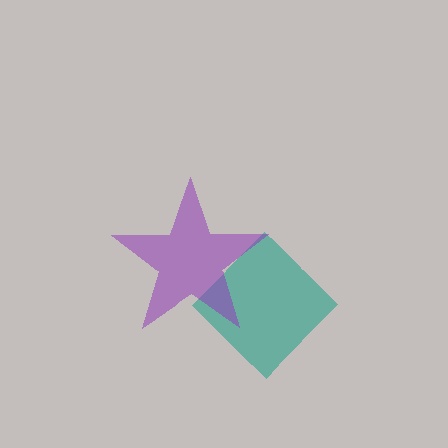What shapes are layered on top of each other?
The layered shapes are: a teal diamond, a purple star.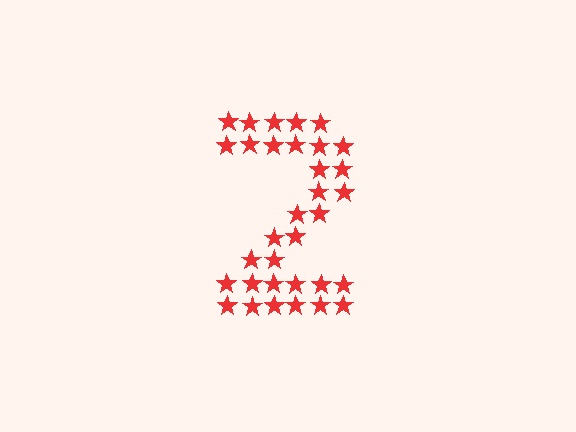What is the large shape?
The large shape is the digit 2.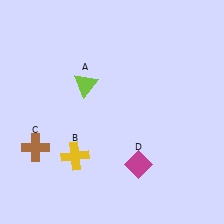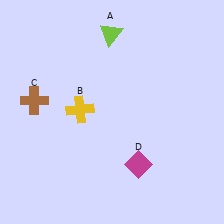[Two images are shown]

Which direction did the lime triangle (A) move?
The lime triangle (A) moved up.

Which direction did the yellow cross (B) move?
The yellow cross (B) moved up.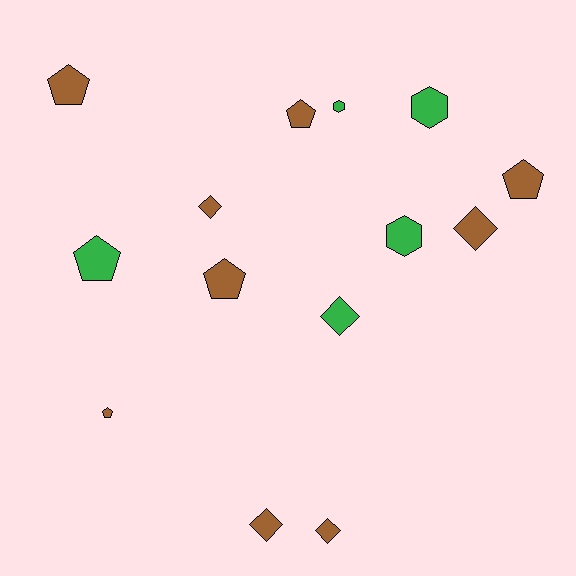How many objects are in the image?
There are 14 objects.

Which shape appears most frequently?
Pentagon, with 6 objects.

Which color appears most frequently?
Brown, with 9 objects.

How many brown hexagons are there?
There are no brown hexagons.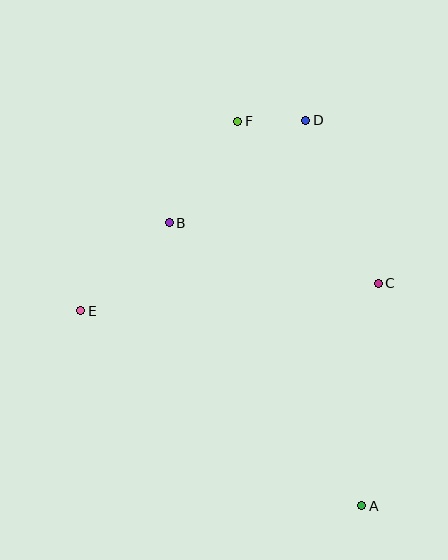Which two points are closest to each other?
Points D and F are closest to each other.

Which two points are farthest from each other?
Points A and F are farthest from each other.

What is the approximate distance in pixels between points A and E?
The distance between A and E is approximately 342 pixels.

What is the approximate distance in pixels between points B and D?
The distance between B and D is approximately 171 pixels.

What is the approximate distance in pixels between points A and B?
The distance between A and B is approximately 342 pixels.